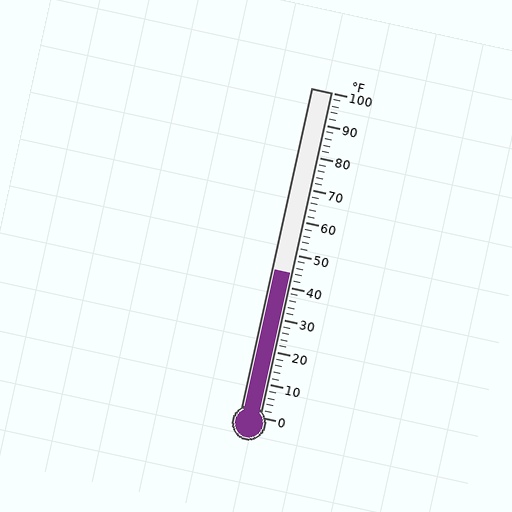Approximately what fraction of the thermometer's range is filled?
The thermometer is filled to approximately 45% of its range.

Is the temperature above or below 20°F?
The temperature is above 20°F.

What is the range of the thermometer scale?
The thermometer scale ranges from 0°F to 100°F.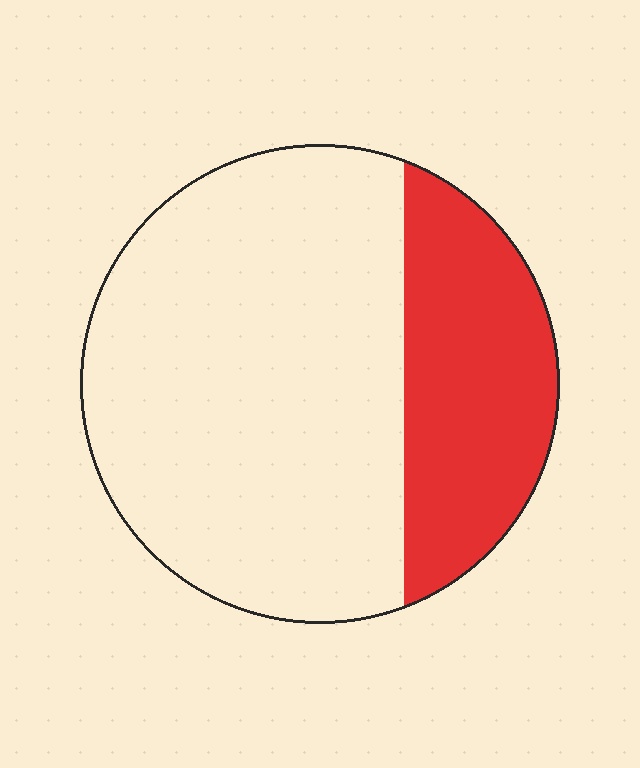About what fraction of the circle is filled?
About one quarter (1/4).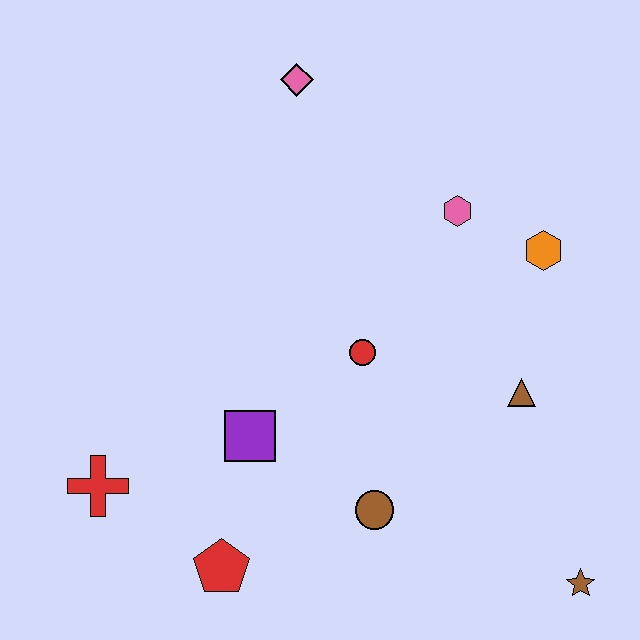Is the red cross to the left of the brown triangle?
Yes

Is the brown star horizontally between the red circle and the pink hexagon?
No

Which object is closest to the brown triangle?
The orange hexagon is closest to the brown triangle.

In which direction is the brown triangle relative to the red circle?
The brown triangle is to the right of the red circle.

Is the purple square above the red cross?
Yes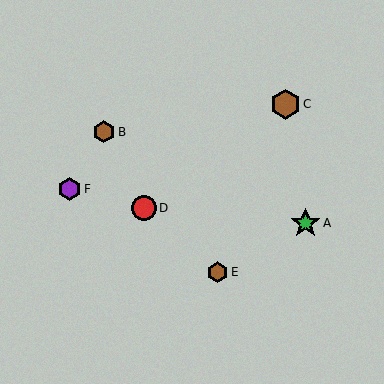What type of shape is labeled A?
Shape A is a green star.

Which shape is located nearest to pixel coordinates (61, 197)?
The purple hexagon (labeled F) at (70, 189) is nearest to that location.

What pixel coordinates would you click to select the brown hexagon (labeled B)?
Click at (104, 131) to select the brown hexagon B.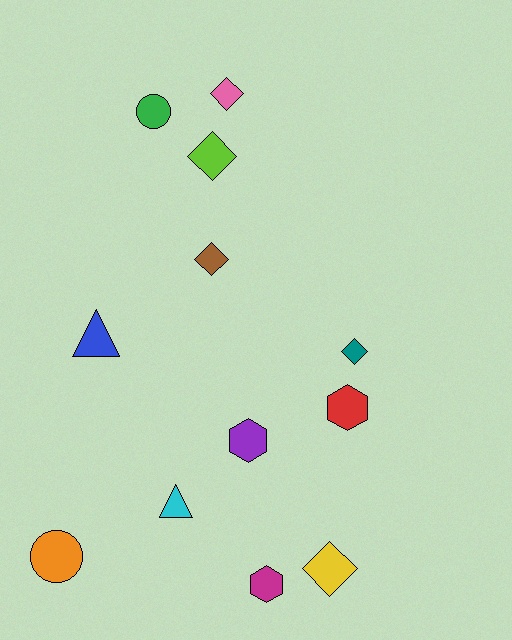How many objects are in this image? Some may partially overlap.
There are 12 objects.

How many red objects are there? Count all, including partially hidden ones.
There is 1 red object.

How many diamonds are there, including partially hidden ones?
There are 5 diamonds.